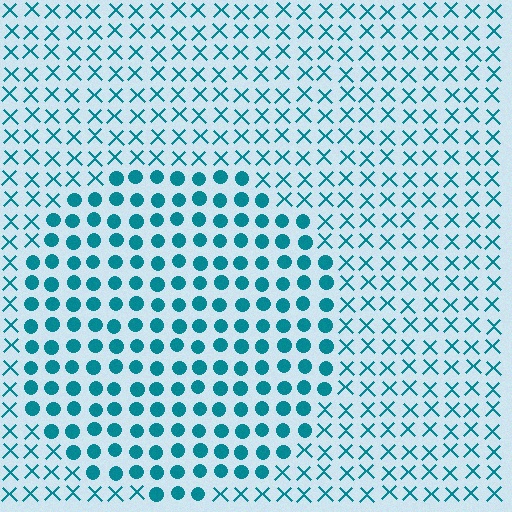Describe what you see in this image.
The image is filled with small teal elements arranged in a uniform grid. A circle-shaped region contains circles, while the surrounding area contains X marks. The boundary is defined purely by the change in element shape.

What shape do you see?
I see a circle.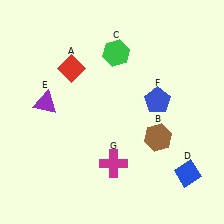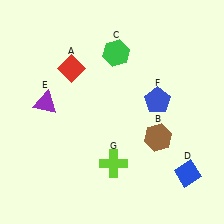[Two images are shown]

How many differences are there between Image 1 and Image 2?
There is 1 difference between the two images.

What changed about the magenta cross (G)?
In Image 1, G is magenta. In Image 2, it changed to lime.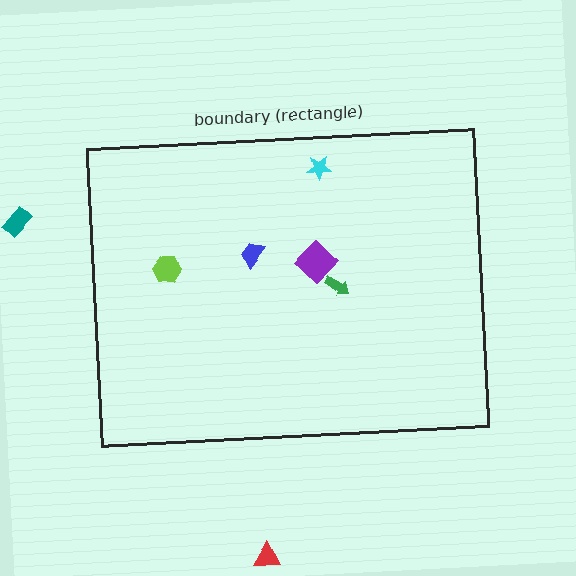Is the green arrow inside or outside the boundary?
Inside.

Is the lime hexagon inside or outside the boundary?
Inside.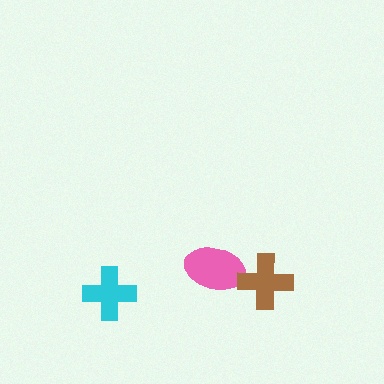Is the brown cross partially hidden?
No, no other shape covers it.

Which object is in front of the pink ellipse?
The brown cross is in front of the pink ellipse.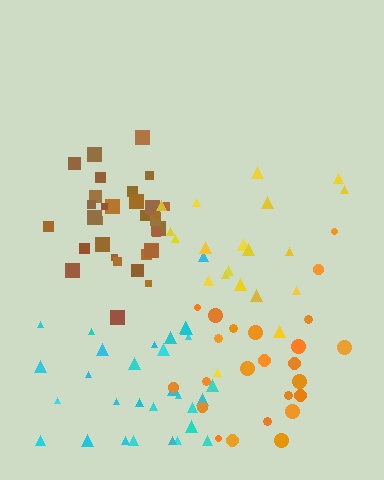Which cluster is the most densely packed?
Brown.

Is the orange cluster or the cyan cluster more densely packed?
Cyan.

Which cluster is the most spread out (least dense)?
Orange.